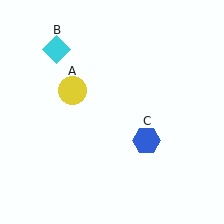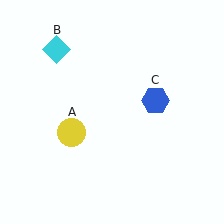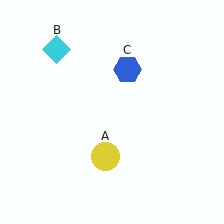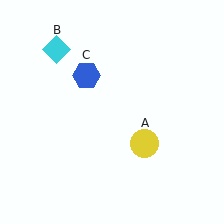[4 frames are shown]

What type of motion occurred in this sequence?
The yellow circle (object A), blue hexagon (object C) rotated counterclockwise around the center of the scene.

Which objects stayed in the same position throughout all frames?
Cyan diamond (object B) remained stationary.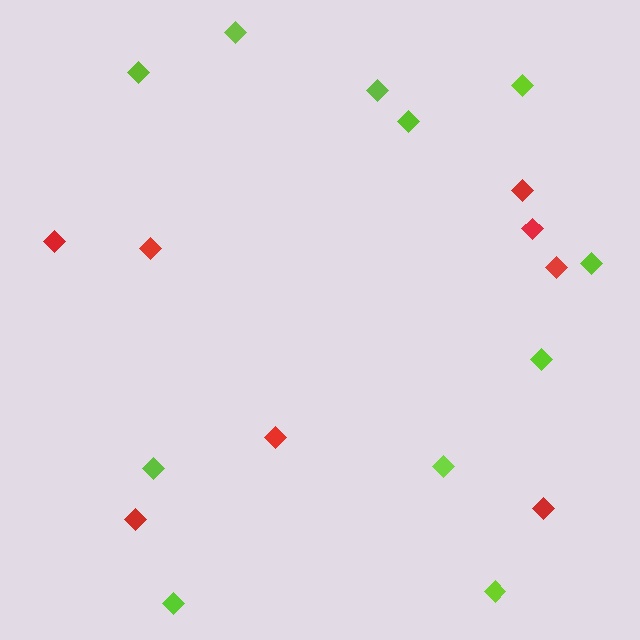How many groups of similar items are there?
There are 2 groups: one group of lime diamonds (11) and one group of red diamonds (8).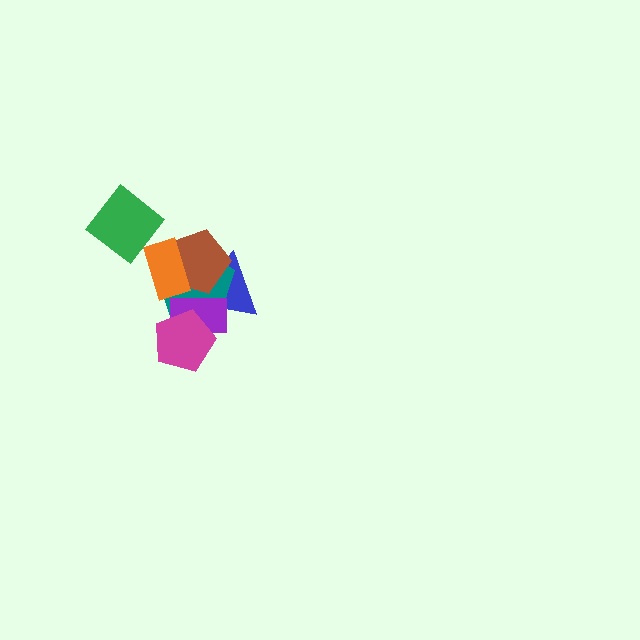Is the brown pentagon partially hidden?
Yes, it is partially covered by another shape.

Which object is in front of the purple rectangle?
The magenta pentagon is in front of the purple rectangle.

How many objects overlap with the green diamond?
0 objects overlap with the green diamond.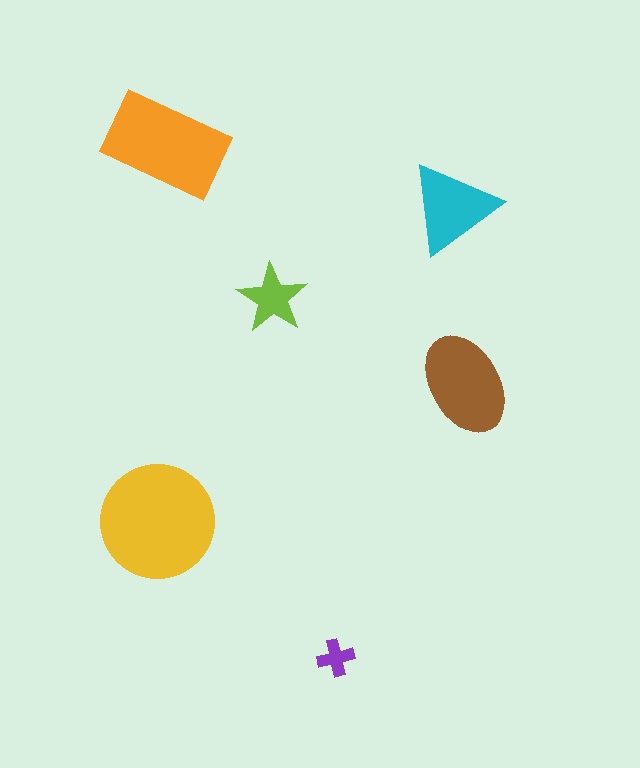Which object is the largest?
The yellow circle.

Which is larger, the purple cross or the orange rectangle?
The orange rectangle.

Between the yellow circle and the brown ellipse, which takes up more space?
The yellow circle.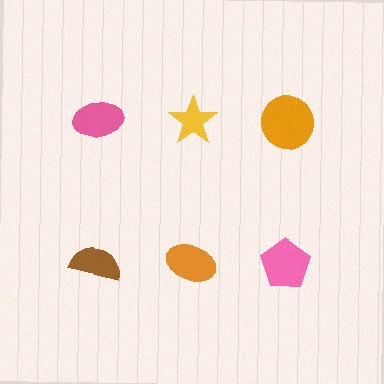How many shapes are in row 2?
3 shapes.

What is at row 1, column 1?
A pink ellipse.